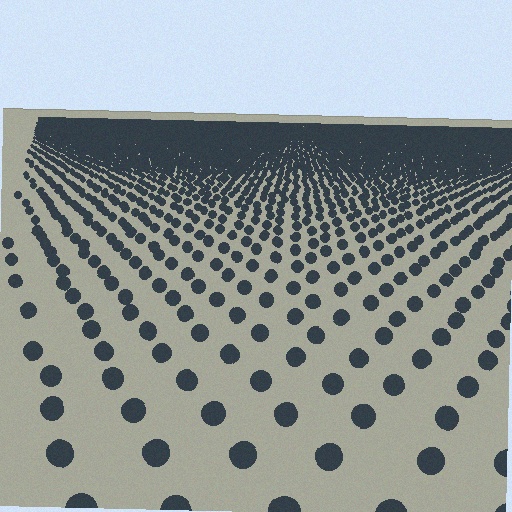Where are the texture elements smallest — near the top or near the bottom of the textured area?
Near the top.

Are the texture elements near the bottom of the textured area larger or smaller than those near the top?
Larger. Near the bottom, elements are closer to the viewer and appear at a bigger on-screen size.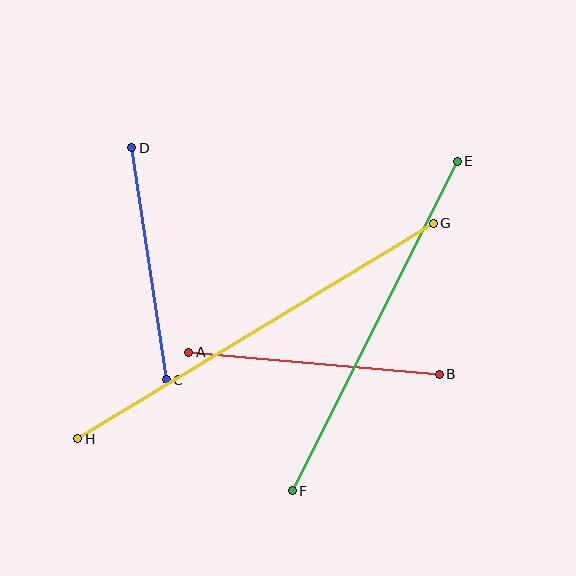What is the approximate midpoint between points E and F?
The midpoint is at approximately (375, 326) pixels.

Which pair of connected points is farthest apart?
Points G and H are farthest apart.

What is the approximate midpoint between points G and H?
The midpoint is at approximately (256, 331) pixels.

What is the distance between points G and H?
The distance is approximately 415 pixels.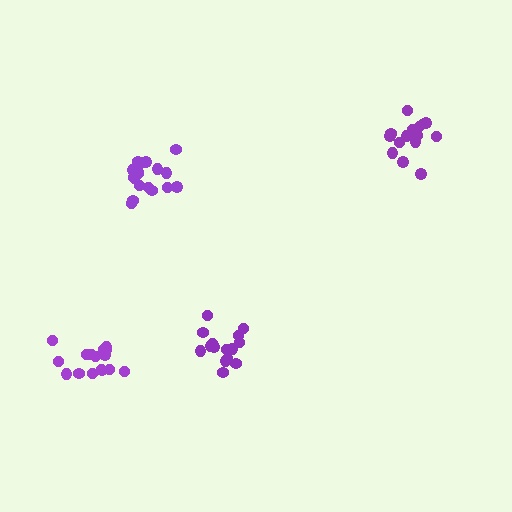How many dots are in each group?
Group 1: 15 dots, Group 2: 15 dots, Group 3: 16 dots, Group 4: 18 dots (64 total).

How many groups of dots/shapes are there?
There are 4 groups.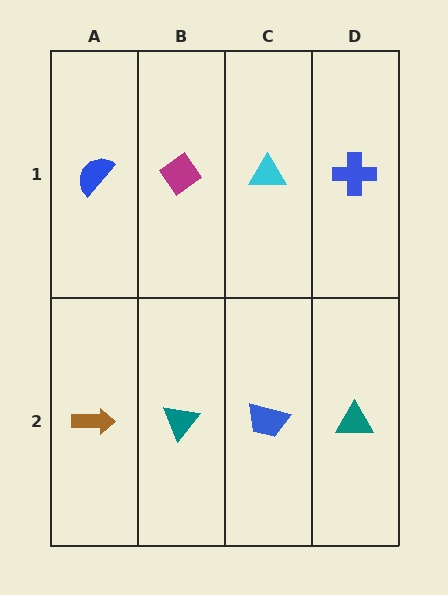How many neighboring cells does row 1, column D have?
2.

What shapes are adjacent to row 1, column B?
A teal triangle (row 2, column B), a blue semicircle (row 1, column A), a cyan triangle (row 1, column C).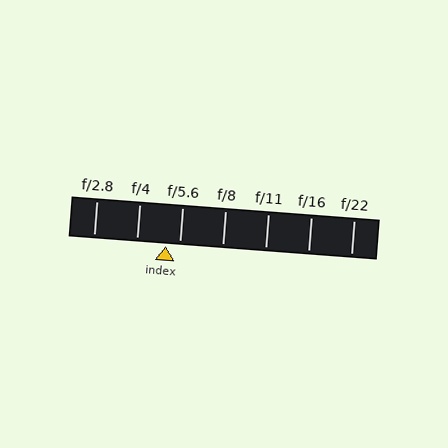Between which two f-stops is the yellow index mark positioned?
The index mark is between f/4 and f/5.6.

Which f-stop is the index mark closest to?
The index mark is closest to f/5.6.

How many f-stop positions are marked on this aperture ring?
There are 7 f-stop positions marked.